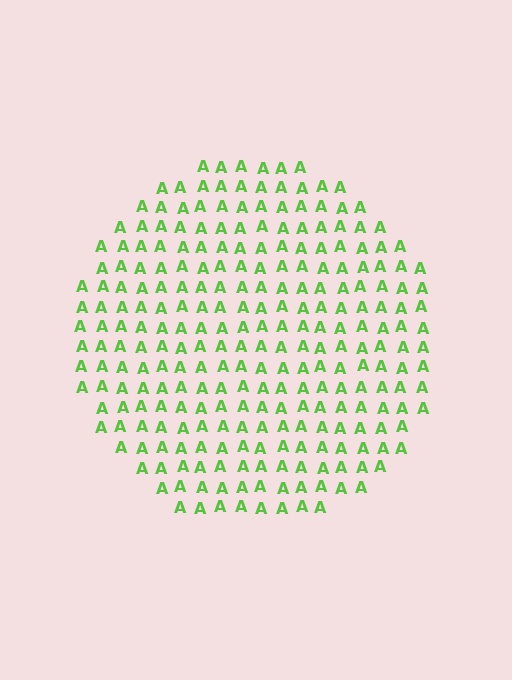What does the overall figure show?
The overall figure shows a circle.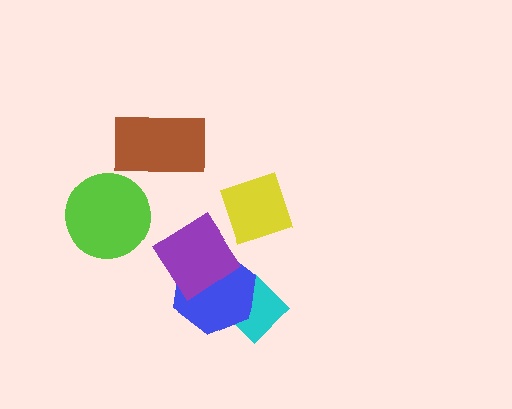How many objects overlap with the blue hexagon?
2 objects overlap with the blue hexagon.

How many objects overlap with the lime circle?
0 objects overlap with the lime circle.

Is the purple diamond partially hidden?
No, no other shape covers it.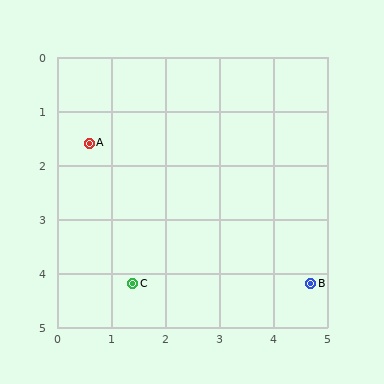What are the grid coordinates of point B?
Point B is at approximately (4.7, 4.2).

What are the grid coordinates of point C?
Point C is at approximately (1.4, 4.2).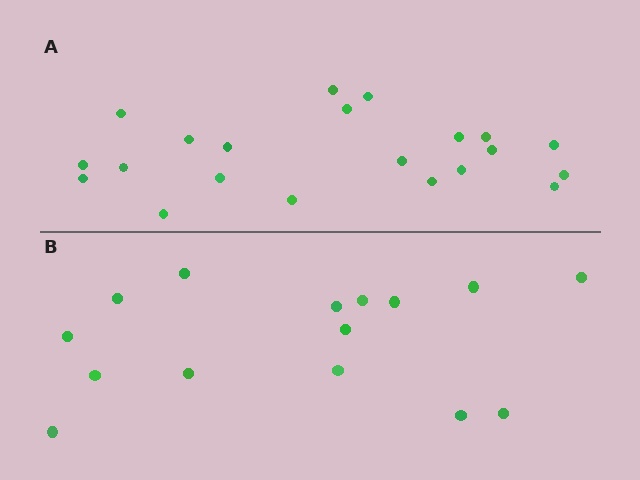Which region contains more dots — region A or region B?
Region A (the top region) has more dots.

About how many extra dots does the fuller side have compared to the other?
Region A has about 6 more dots than region B.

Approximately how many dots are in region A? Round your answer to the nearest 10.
About 20 dots. (The exact count is 21, which rounds to 20.)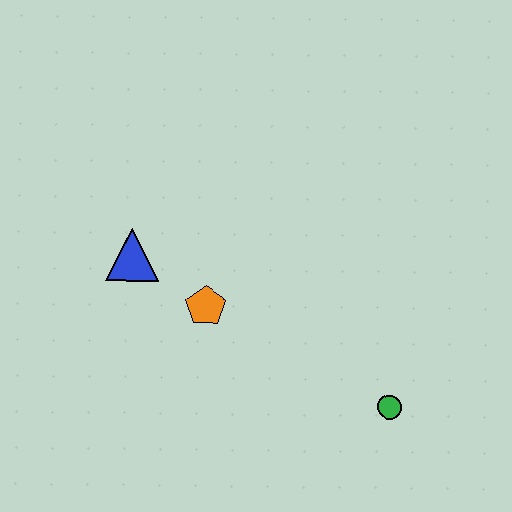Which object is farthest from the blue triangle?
The green circle is farthest from the blue triangle.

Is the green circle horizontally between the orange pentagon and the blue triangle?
No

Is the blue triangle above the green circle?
Yes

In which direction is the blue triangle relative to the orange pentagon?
The blue triangle is to the left of the orange pentagon.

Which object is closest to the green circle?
The orange pentagon is closest to the green circle.